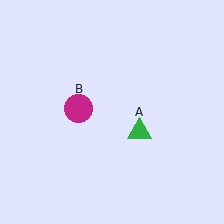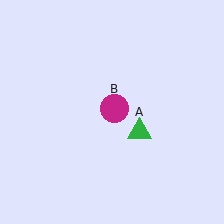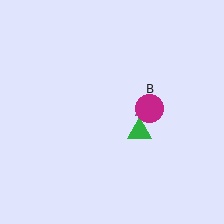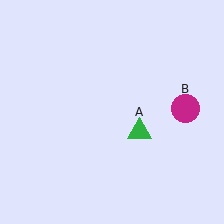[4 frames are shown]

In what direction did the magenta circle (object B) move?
The magenta circle (object B) moved right.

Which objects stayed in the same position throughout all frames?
Green triangle (object A) remained stationary.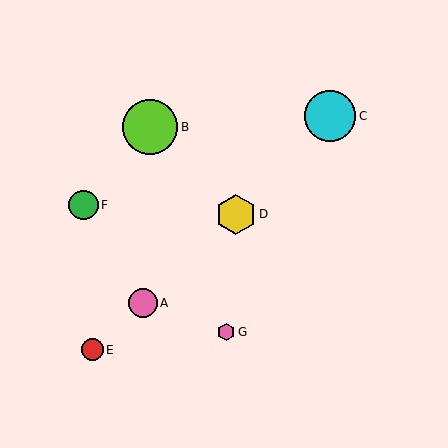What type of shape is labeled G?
Shape G is a pink hexagon.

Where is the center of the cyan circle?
The center of the cyan circle is at (330, 116).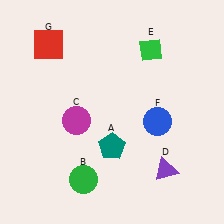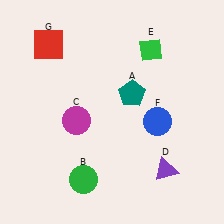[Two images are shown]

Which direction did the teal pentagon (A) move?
The teal pentagon (A) moved up.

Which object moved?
The teal pentagon (A) moved up.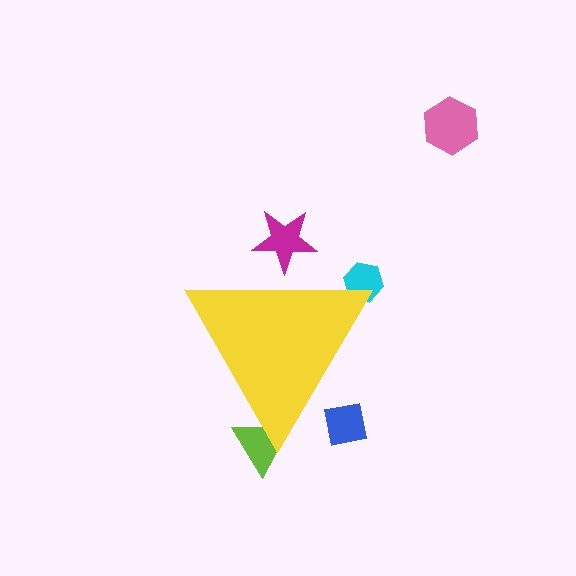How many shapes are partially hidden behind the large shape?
4 shapes are partially hidden.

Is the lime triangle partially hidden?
Yes, the lime triangle is partially hidden behind the yellow triangle.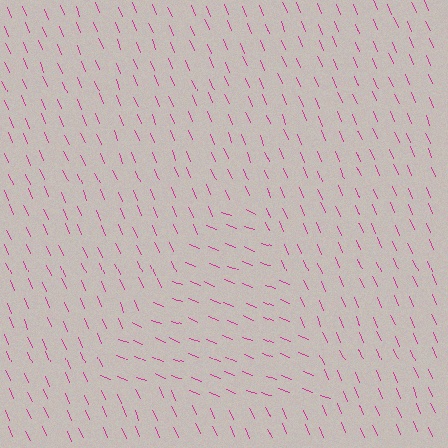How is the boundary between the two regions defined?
The boundary is defined purely by a change in line orientation (approximately 45 degrees difference). All lines are the same color and thickness.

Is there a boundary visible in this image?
Yes, there is a texture boundary formed by a change in line orientation.